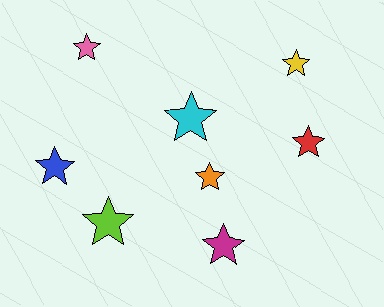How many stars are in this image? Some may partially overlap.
There are 8 stars.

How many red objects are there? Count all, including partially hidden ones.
There is 1 red object.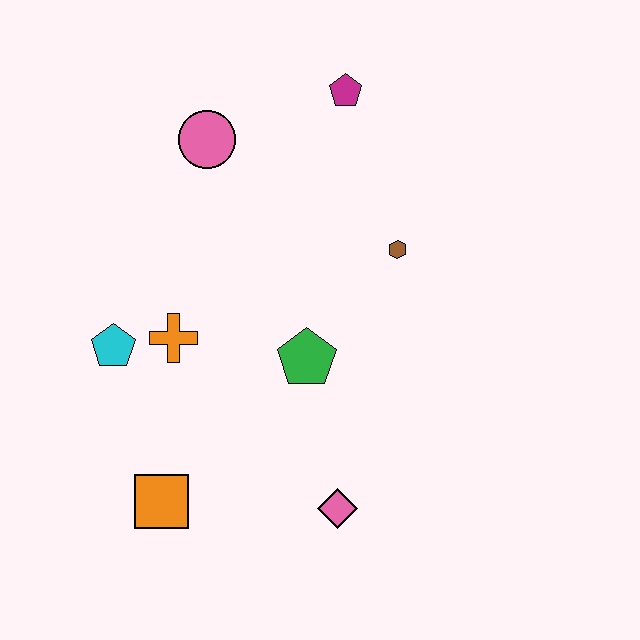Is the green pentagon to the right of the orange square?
Yes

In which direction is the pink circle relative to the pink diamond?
The pink circle is above the pink diamond.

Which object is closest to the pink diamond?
The green pentagon is closest to the pink diamond.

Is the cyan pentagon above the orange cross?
No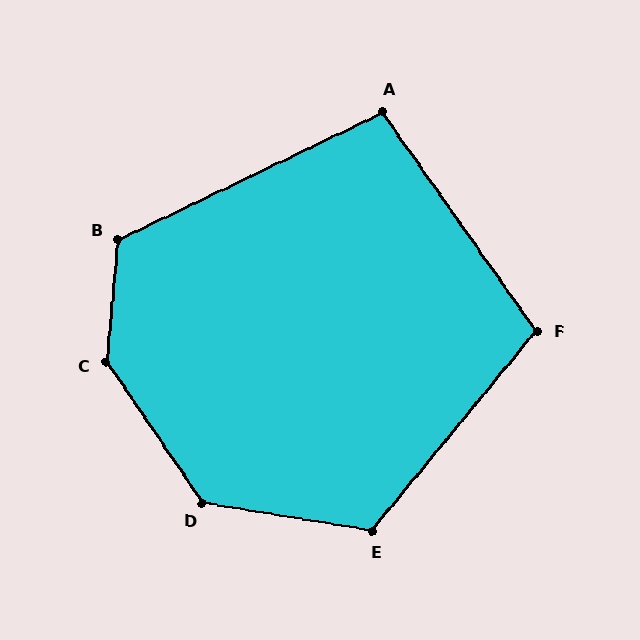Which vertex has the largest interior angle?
C, at approximately 141 degrees.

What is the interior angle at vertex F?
Approximately 105 degrees (obtuse).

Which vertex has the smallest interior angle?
A, at approximately 99 degrees.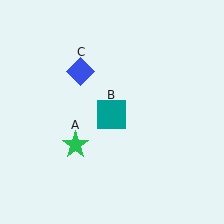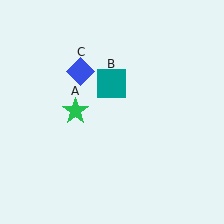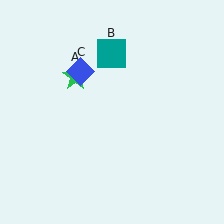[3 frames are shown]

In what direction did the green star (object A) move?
The green star (object A) moved up.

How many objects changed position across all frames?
2 objects changed position: green star (object A), teal square (object B).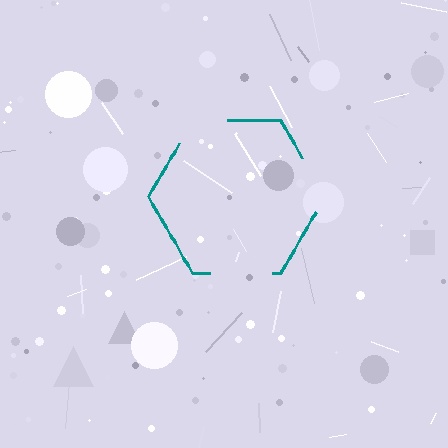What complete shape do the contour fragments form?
The contour fragments form a hexagon.